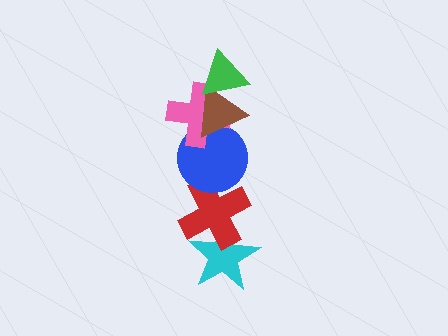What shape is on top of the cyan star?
The red cross is on top of the cyan star.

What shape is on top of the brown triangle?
The green triangle is on top of the brown triangle.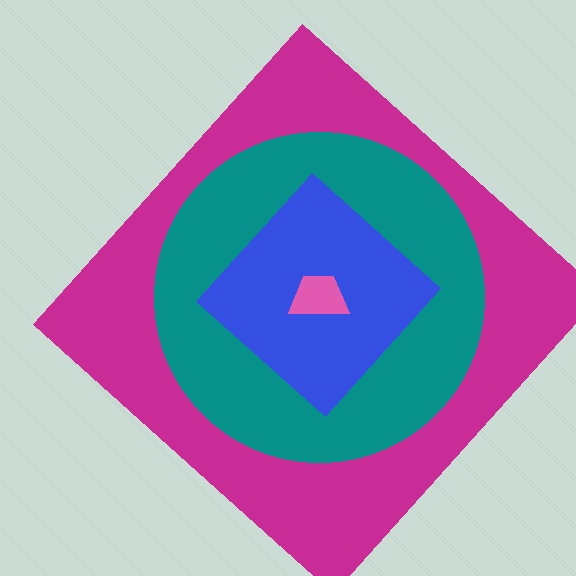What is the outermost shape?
The magenta diamond.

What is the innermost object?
The pink trapezoid.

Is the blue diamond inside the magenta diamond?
Yes.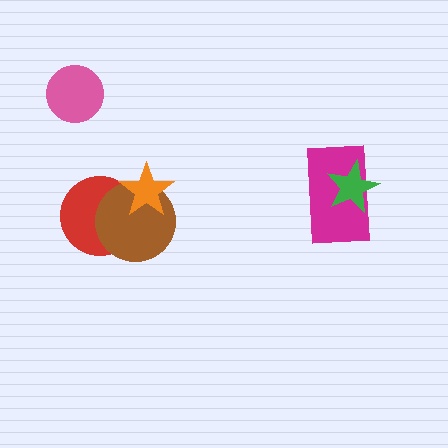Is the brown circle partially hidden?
Yes, it is partially covered by another shape.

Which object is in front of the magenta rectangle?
The green star is in front of the magenta rectangle.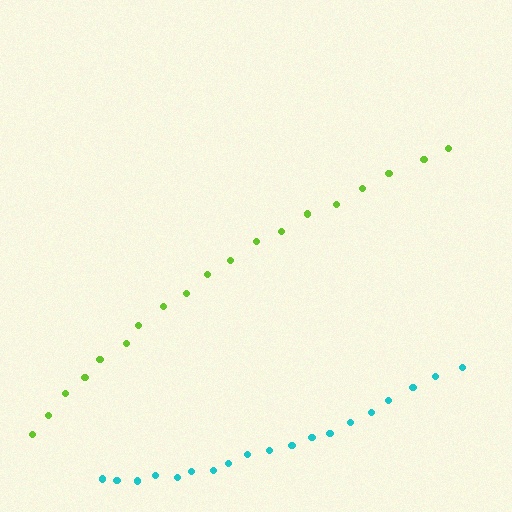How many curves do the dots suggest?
There are 2 distinct paths.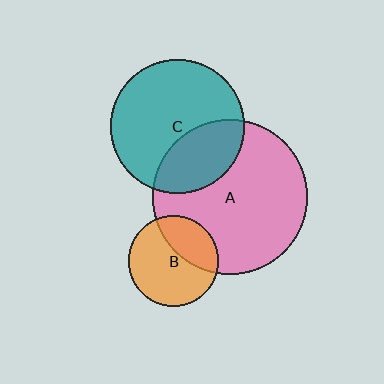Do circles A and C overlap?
Yes.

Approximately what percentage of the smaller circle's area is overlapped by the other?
Approximately 30%.